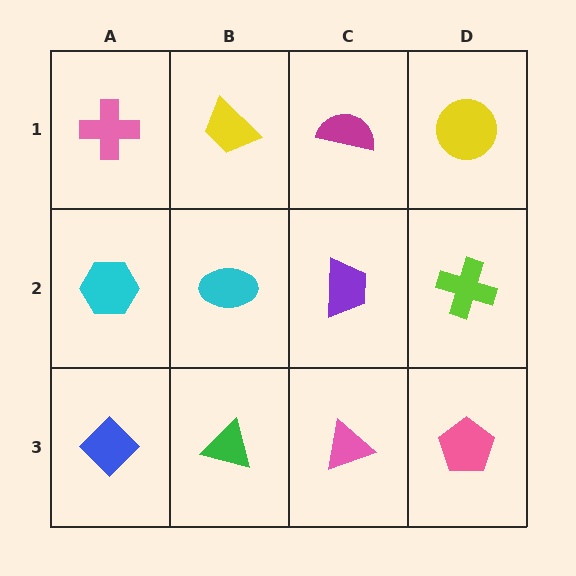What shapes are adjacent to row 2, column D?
A yellow circle (row 1, column D), a pink pentagon (row 3, column D), a purple trapezoid (row 2, column C).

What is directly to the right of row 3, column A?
A green triangle.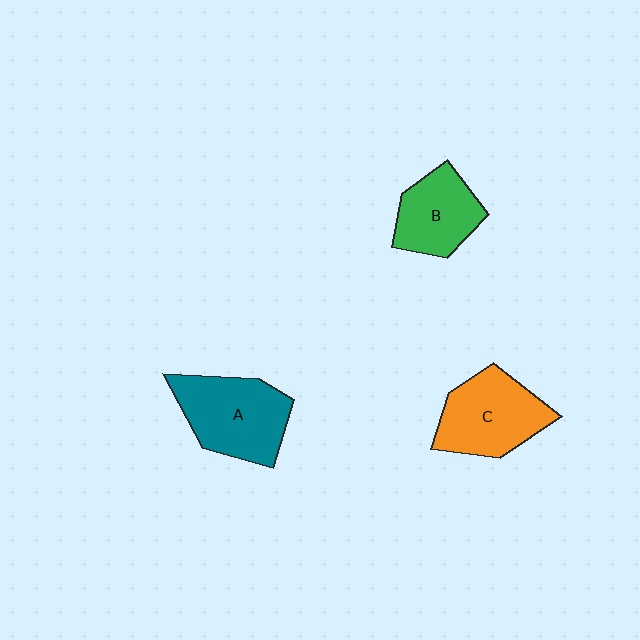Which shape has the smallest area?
Shape B (green).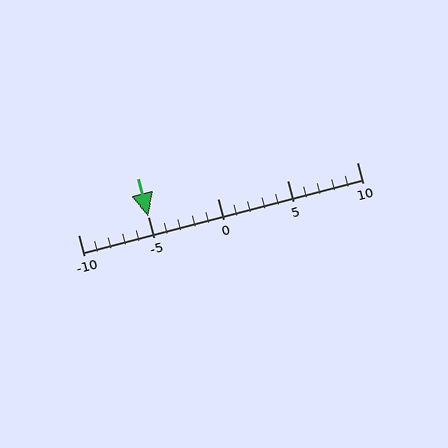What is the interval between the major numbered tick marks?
The major tick marks are spaced 5 units apart.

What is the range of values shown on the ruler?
The ruler shows values from -10 to 10.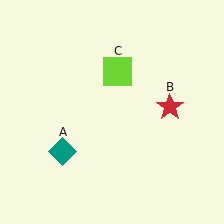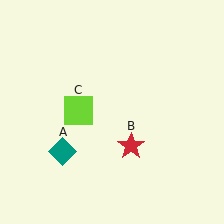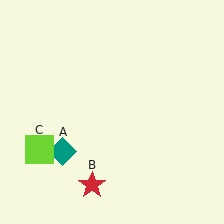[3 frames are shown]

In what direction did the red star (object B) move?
The red star (object B) moved down and to the left.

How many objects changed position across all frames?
2 objects changed position: red star (object B), lime square (object C).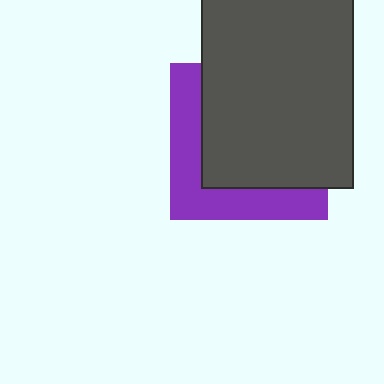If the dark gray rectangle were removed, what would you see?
You would see the complete purple square.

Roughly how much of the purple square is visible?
A small part of it is visible (roughly 36%).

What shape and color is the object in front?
The object in front is a dark gray rectangle.